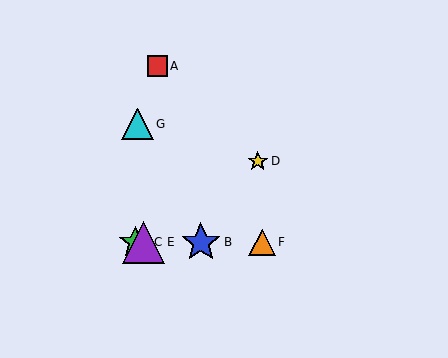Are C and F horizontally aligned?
Yes, both are at y≈243.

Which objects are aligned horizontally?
Objects B, C, E, F are aligned horizontally.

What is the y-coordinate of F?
Object F is at y≈243.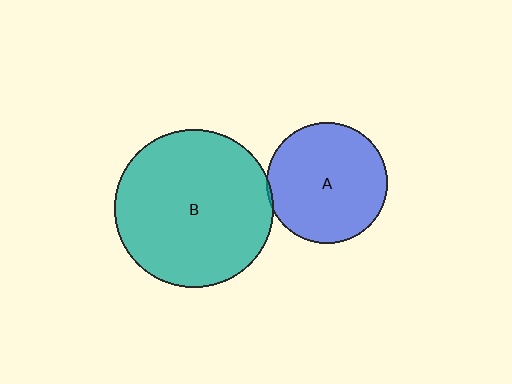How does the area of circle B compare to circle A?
Approximately 1.7 times.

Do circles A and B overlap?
Yes.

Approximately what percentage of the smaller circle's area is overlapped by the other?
Approximately 5%.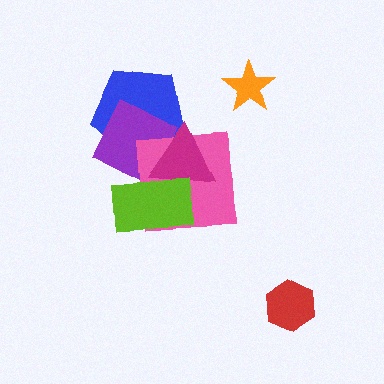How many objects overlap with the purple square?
3 objects overlap with the purple square.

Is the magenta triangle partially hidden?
Yes, it is partially covered by another shape.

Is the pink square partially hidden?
Yes, it is partially covered by another shape.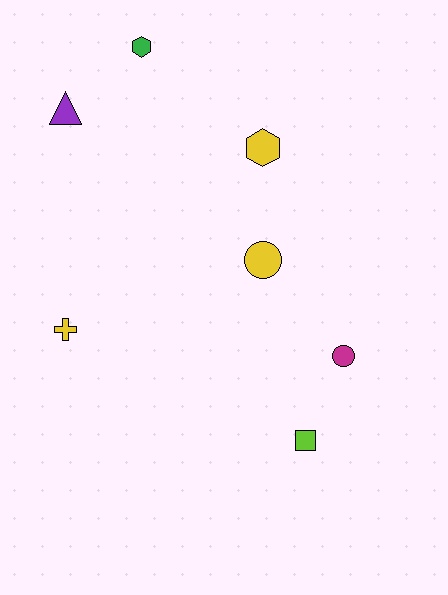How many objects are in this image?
There are 7 objects.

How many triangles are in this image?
There is 1 triangle.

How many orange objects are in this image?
There are no orange objects.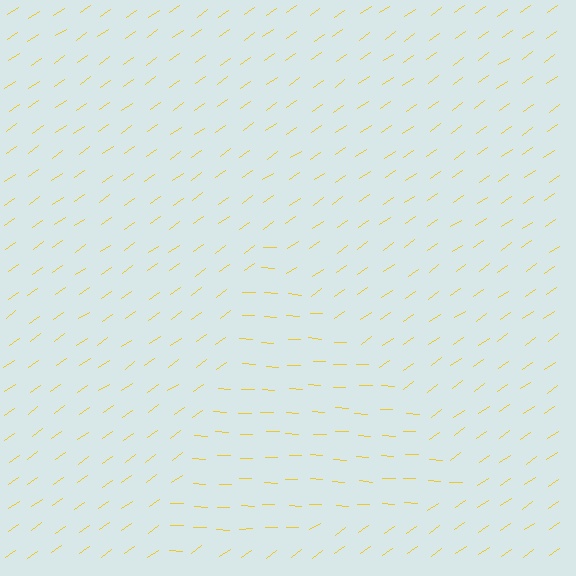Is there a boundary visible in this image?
Yes, there is a texture boundary formed by a change in line orientation.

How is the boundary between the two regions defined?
The boundary is defined purely by a change in line orientation (approximately 37 degrees difference). All lines are the same color and thickness.